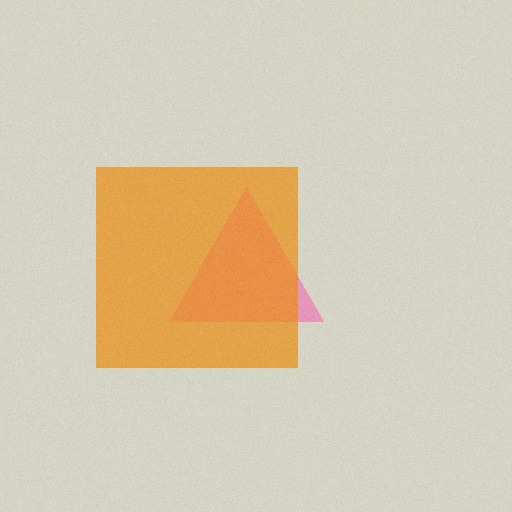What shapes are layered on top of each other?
The layered shapes are: a pink triangle, an orange square.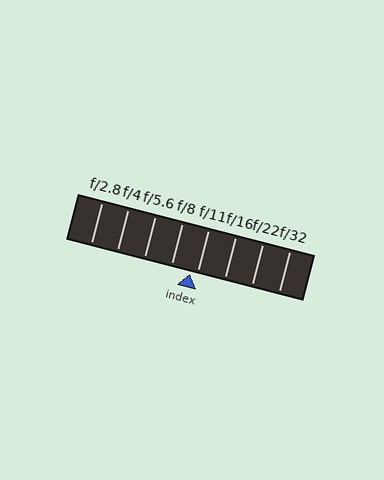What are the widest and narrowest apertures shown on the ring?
The widest aperture shown is f/2.8 and the narrowest is f/32.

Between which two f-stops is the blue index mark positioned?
The index mark is between f/8 and f/11.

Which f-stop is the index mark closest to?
The index mark is closest to f/11.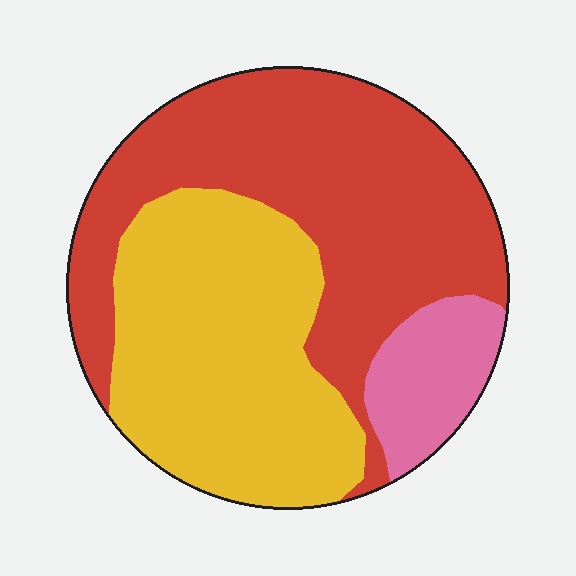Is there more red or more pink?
Red.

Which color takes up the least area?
Pink, at roughly 10%.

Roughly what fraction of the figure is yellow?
Yellow takes up about two fifths (2/5) of the figure.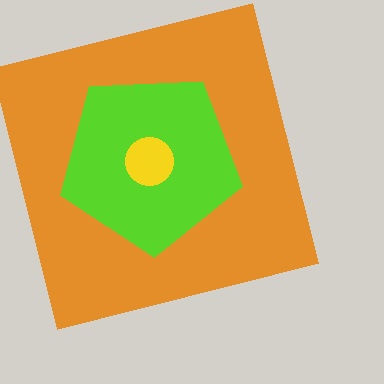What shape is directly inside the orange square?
The lime pentagon.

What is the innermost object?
The yellow circle.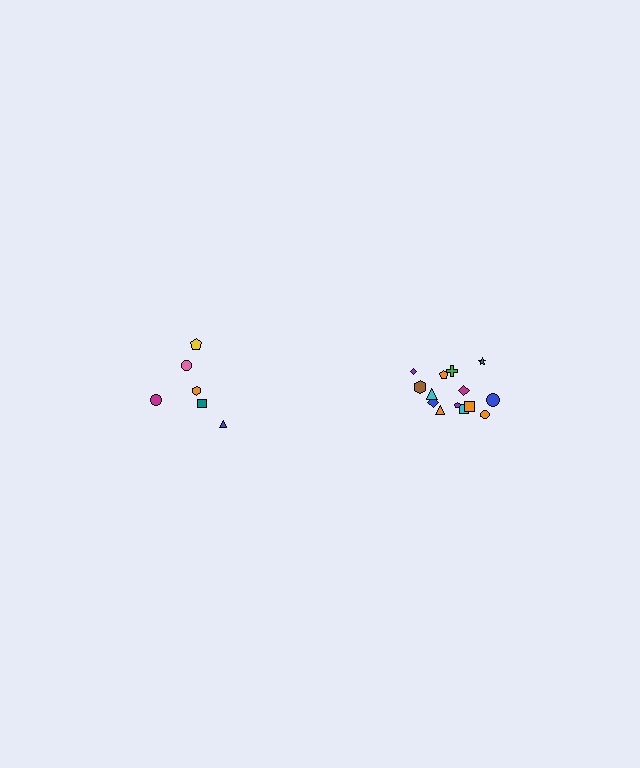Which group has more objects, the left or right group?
The right group.